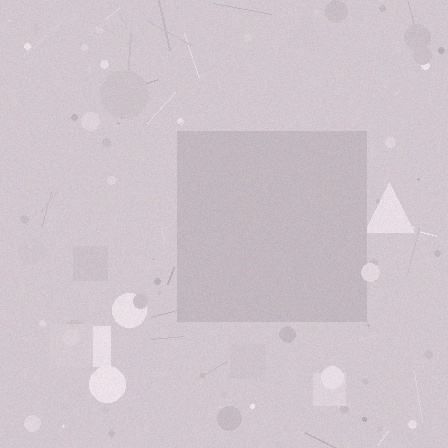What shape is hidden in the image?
A square is hidden in the image.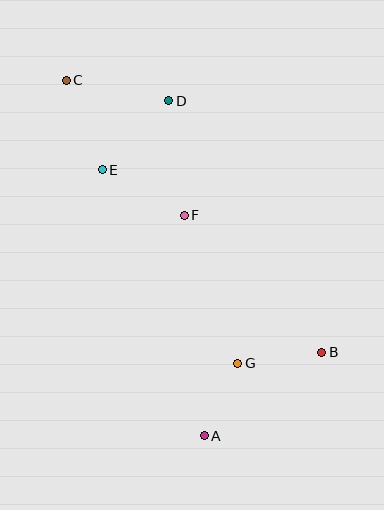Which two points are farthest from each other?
Points A and C are farthest from each other.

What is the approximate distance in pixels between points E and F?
The distance between E and F is approximately 94 pixels.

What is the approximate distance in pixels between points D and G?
The distance between D and G is approximately 271 pixels.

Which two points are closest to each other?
Points A and G are closest to each other.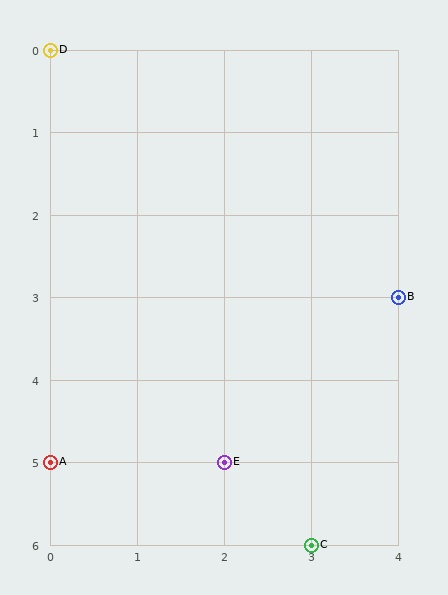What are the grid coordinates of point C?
Point C is at grid coordinates (3, 6).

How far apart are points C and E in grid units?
Points C and E are 1 column and 1 row apart (about 1.4 grid units diagonally).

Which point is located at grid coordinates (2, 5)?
Point E is at (2, 5).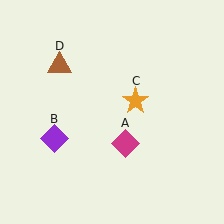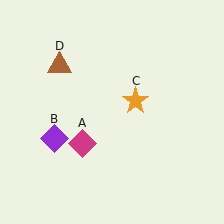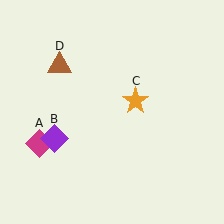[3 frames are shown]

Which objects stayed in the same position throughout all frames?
Purple diamond (object B) and orange star (object C) and brown triangle (object D) remained stationary.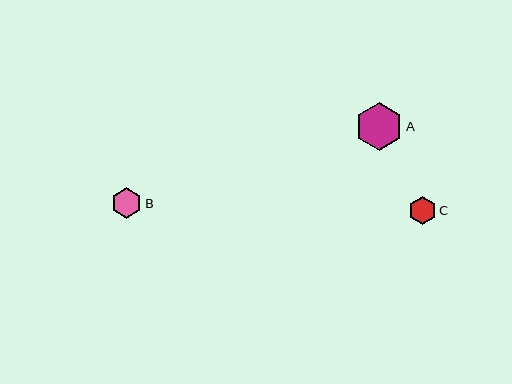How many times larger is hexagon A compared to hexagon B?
Hexagon A is approximately 1.5 times the size of hexagon B.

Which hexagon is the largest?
Hexagon A is the largest with a size of approximately 47 pixels.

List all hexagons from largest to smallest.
From largest to smallest: A, B, C.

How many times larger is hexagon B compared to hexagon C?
Hexagon B is approximately 1.1 times the size of hexagon C.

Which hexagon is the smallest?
Hexagon C is the smallest with a size of approximately 28 pixels.